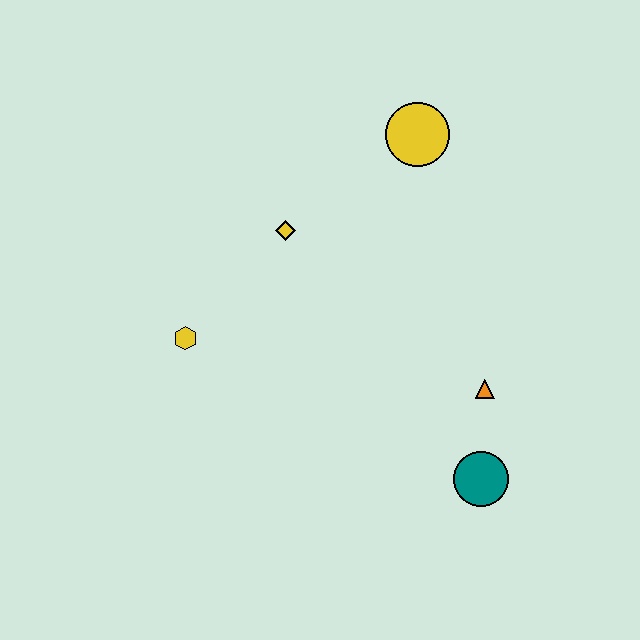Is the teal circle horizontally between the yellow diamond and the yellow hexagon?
No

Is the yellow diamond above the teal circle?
Yes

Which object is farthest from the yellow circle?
The teal circle is farthest from the yellow circle.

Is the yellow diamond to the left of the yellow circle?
Yes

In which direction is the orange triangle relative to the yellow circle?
The orange triangle is below the yellow circle.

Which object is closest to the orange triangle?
The teal circle is closest to the orange triangle.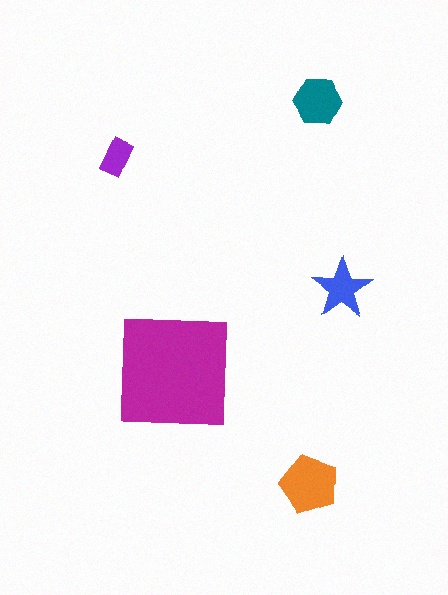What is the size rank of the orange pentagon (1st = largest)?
2nd.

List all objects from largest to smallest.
The magenta square, the orange pentagon, the teal hexagon, the blue star, the purple rectangle.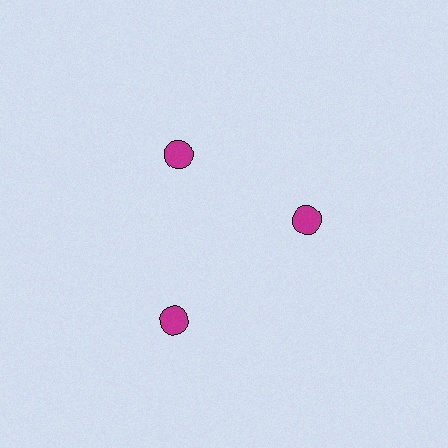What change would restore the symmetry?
The symmetry would be restored by moving it inward, back onto the ring so that all 3 circles sit at equal angles and equal distance from the center.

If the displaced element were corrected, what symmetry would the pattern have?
It would have 3-fold rotational symmetry — the pattern would map onto itself every 120 degrees.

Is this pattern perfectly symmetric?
No. The 3 magenta circles are arranged in a ring, but one element near the 7 o'clock position is pushed outward from the center, breaking the 3-fold rotational symmetry.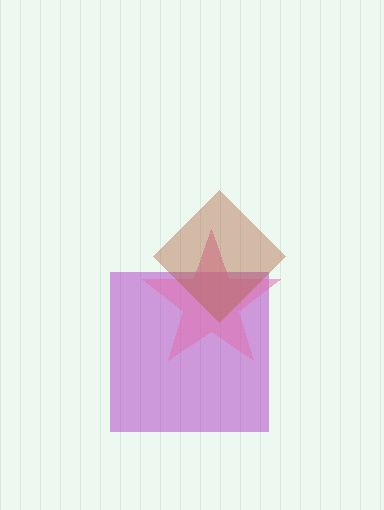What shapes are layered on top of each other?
The layered shapes are: a purple square, a pink star, a brown diamond.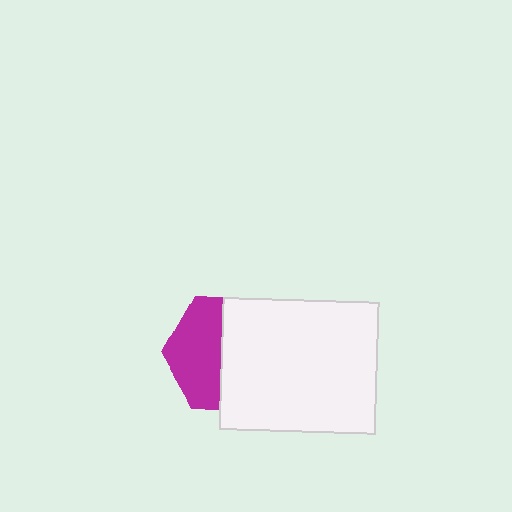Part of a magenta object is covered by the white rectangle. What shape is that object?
It is a hexagon.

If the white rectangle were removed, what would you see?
You would see the complete magenta hexagon.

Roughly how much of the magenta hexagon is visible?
A small part of it is visible (roughly 44%).